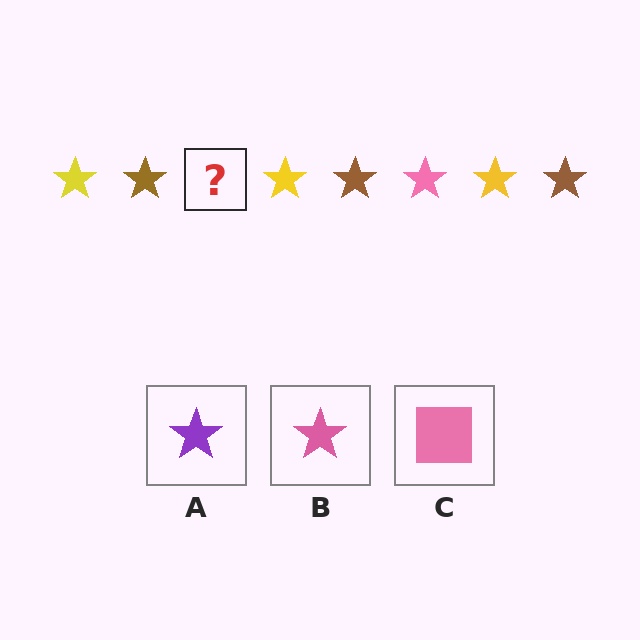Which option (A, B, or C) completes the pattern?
B.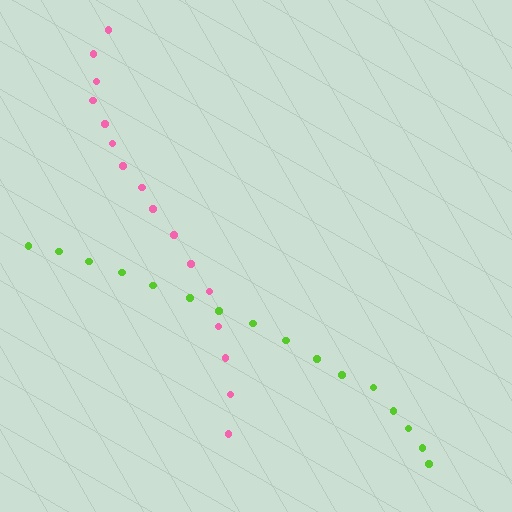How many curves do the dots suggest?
There are 2 distinct paths.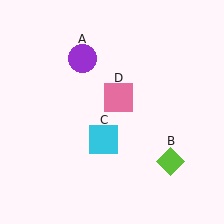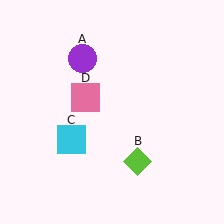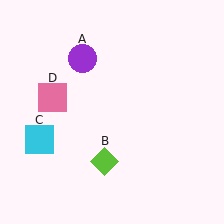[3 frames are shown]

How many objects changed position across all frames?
3 objects changed position: lime diamond (object B), cyan square (object C), pink square (object D).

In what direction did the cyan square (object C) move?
The cyan square (object C) moved left.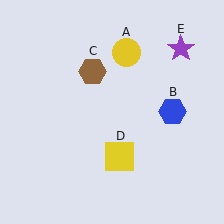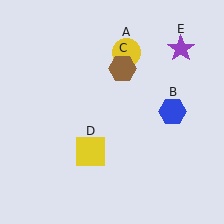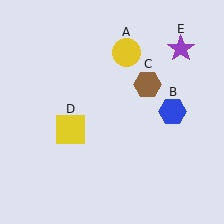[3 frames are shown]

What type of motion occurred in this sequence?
The brown hexagon (object C), yellow square (object D) rotated clockwise around the center of the scene.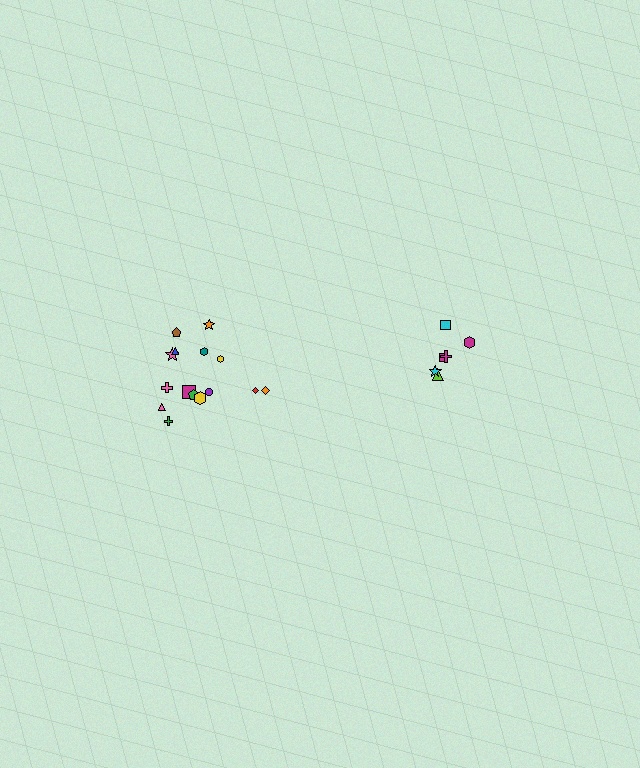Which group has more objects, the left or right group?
The left group.